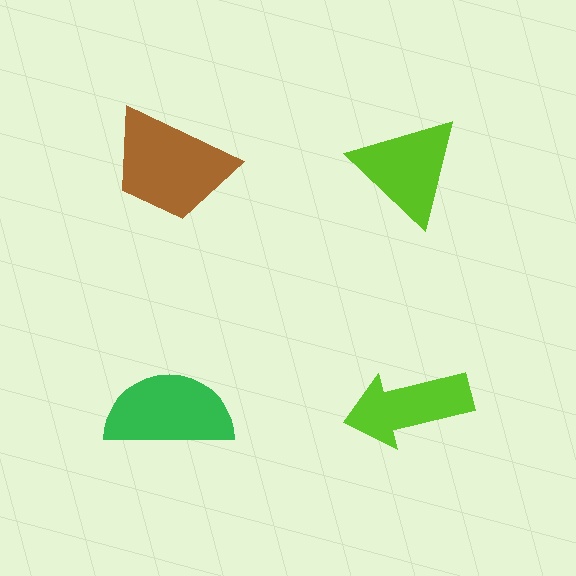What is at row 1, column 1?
A brown trapezoid.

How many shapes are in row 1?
2 shapes.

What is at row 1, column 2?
A lime triangle.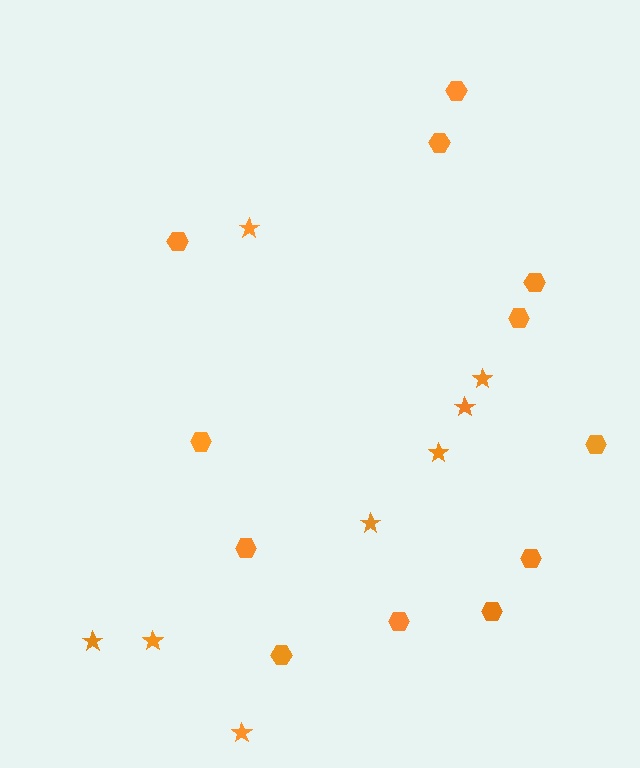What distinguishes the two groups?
There are 2 groups: one group of hexagons (12) and one group of stars (8).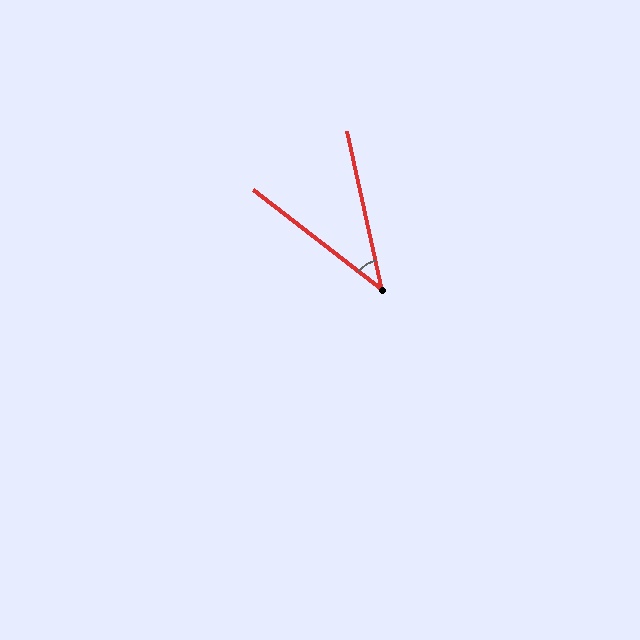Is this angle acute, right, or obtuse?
It is acute.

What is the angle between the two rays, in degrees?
Approximately 40 degrees.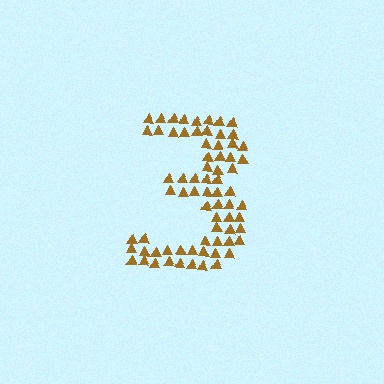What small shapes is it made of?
It is made of small triangles.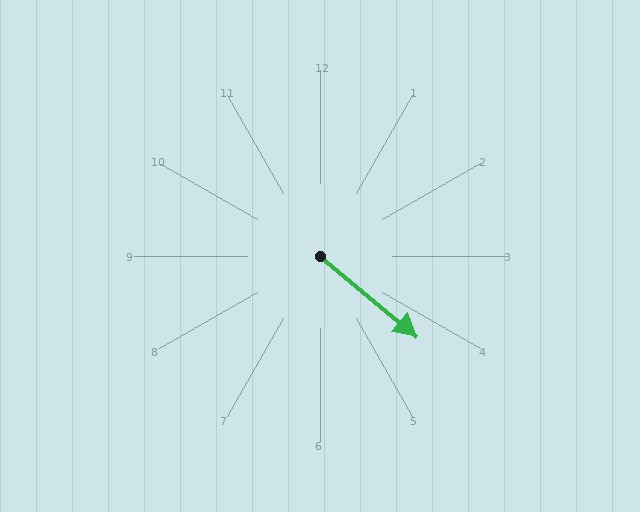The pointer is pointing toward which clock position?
Roughly 4 o'clock.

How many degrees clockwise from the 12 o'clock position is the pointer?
Approximately 130 degrees.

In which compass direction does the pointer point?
Southeast.